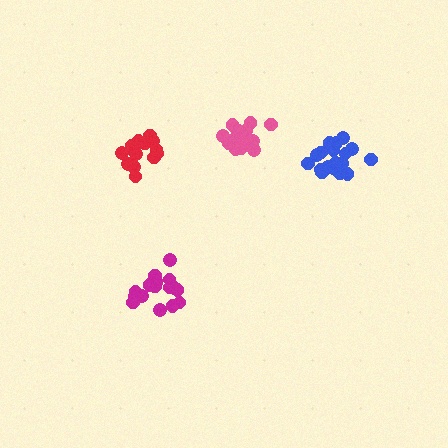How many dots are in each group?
Group 1: 16 dots, Group 2: 16 dots, Group 3: 19 dots, Group 4: 15 dots (66 total).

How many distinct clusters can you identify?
There are 4 distinct clusters.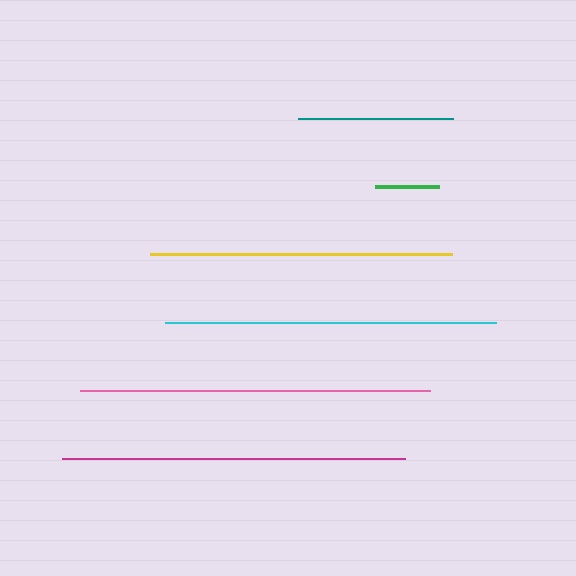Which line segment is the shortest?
The green line is the shortest at approximately 64 pixels.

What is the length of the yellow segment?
The yellow segment is approximately 302 pixels long.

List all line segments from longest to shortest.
From longest to shortest: pink, magenta, cyan, yellow, teal, green.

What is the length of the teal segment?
The teal segment is approximately 156 pixels long.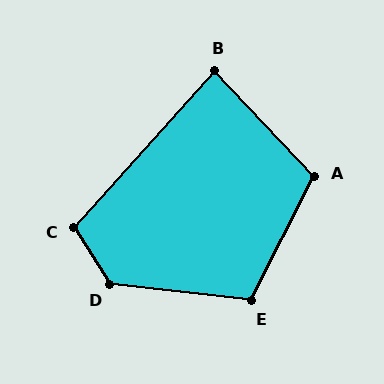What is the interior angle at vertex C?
Approximately 106 degrees (obtuse).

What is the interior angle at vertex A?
Approximately 110 degrees (obtuse).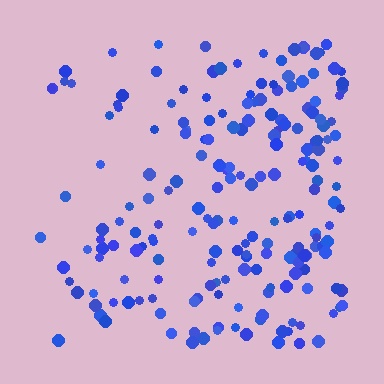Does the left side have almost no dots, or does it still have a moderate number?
Still a moderate number, just noticeably fewer than the right.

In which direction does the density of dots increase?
From left to right, with the right side densest.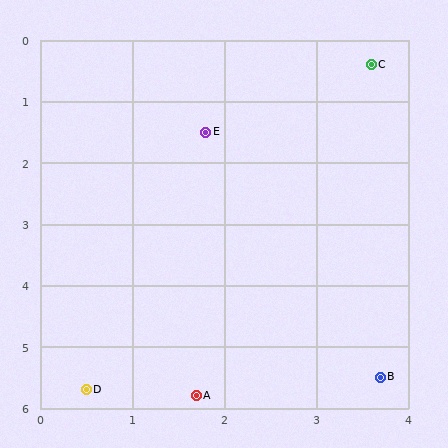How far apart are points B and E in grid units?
Points B and E are about 4.4 grid units apart.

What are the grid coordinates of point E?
Point E is at approximately (1.8, 1.5).